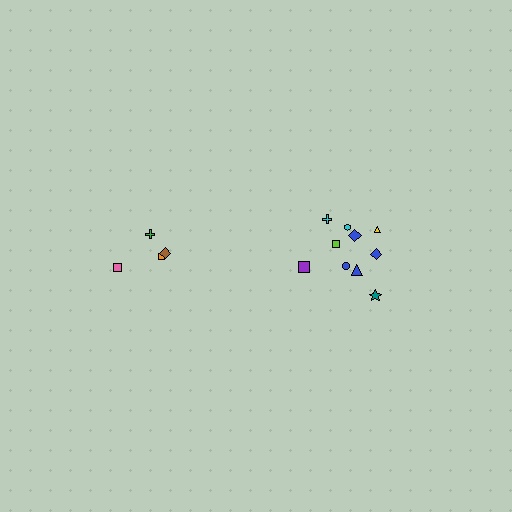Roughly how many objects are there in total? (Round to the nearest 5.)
Roughly 15 objects in total.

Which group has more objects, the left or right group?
The right group.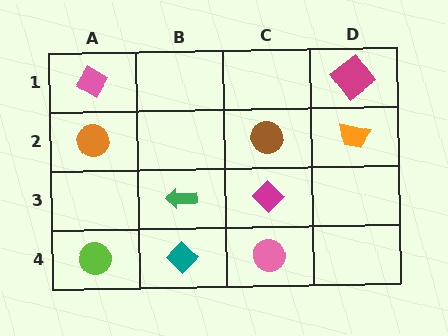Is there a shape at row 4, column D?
No, that cell is empty.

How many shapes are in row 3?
2 shapes.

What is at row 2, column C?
A brown circle.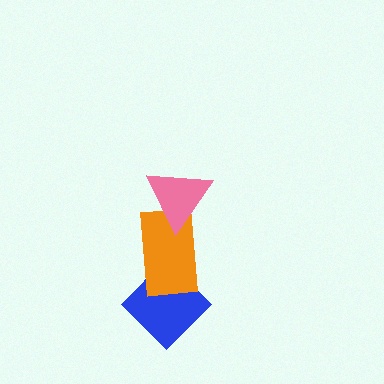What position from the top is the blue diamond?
The blue diamond is 3rd from the top.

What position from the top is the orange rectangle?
The orange rectangle is 2nd from the top.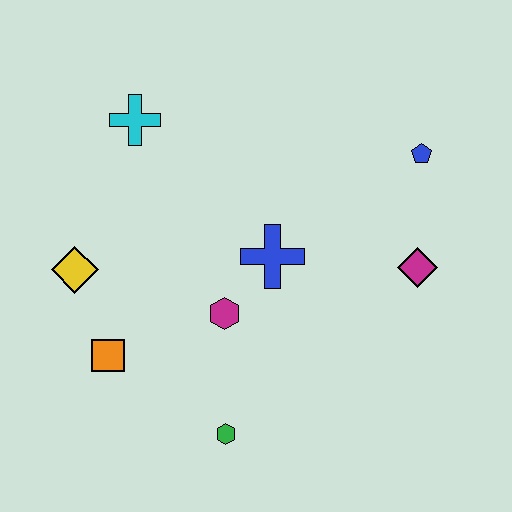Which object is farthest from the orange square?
The blue pentagon is farthest from the orange square.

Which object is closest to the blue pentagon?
The magenta diamond is closest to the blue pentagon.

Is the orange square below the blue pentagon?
Yes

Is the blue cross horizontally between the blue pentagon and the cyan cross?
Yes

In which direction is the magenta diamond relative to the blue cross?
The magenta diamond is to the right of the blue cross.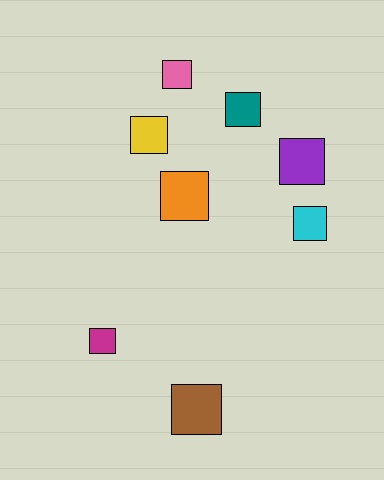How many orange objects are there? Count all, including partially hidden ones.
There is 1 orange object.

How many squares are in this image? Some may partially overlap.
There are 8 squares.